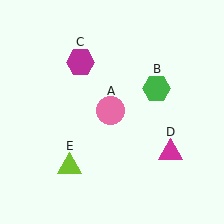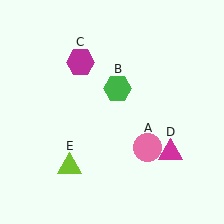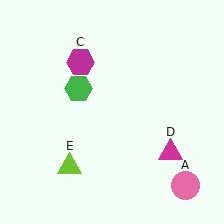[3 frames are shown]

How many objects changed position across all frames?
2 objects changed position: pink circle (object A), green hexagon (object B).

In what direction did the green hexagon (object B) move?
The green hexagon (object B) moved left.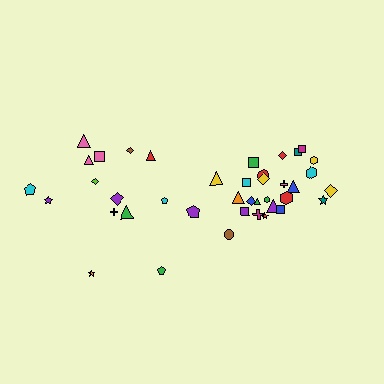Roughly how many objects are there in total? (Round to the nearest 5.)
Roughly 40 objects in total.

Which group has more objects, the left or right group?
The right group.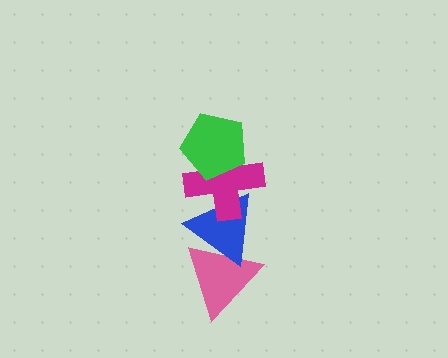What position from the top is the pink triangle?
The pink triangle is 4th from the top.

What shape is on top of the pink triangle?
The blue triangle is on top of the pink triangle.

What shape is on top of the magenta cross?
The green pentagon is on top of the magenta cross.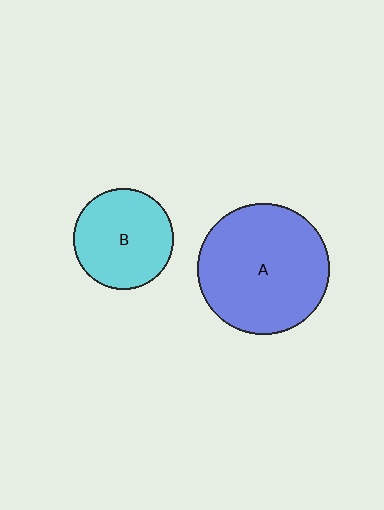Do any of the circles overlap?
No, none of the circles overlap.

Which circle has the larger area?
Circle A (blue).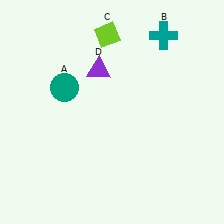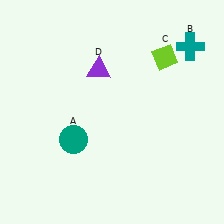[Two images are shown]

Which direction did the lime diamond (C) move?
The lime diamond (C) moved right.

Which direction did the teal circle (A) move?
The teal circle (A) moved down.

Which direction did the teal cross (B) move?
The teal cross (B) moved right.